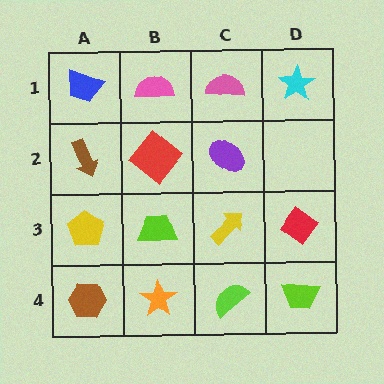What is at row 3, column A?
A yellow pentagon.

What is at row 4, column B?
An orange star.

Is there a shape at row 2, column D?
No, that cell is empty.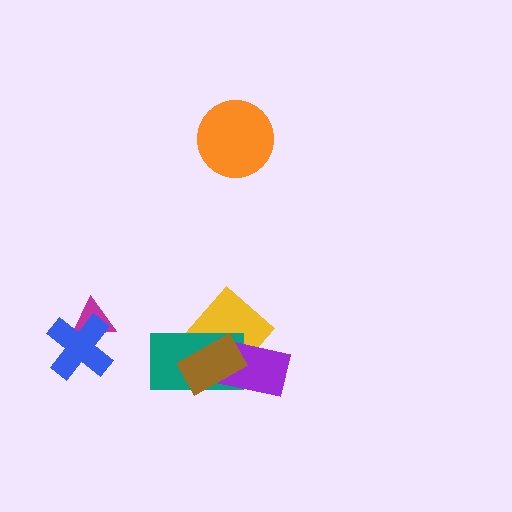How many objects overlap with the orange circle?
0 objects overlap with the orange circle.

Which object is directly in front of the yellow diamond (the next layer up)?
The teal rectangle is directly in front of the yellow diamond.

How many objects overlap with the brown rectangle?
3 objects overlap with the brown rectangle.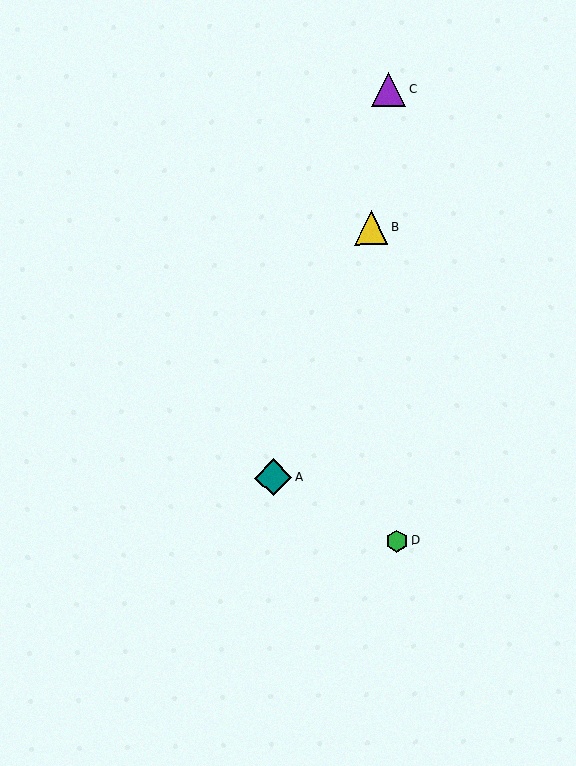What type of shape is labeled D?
Shape D is a green hexagon.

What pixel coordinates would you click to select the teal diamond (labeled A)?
Click at (273, 478) to select the teal diamond A.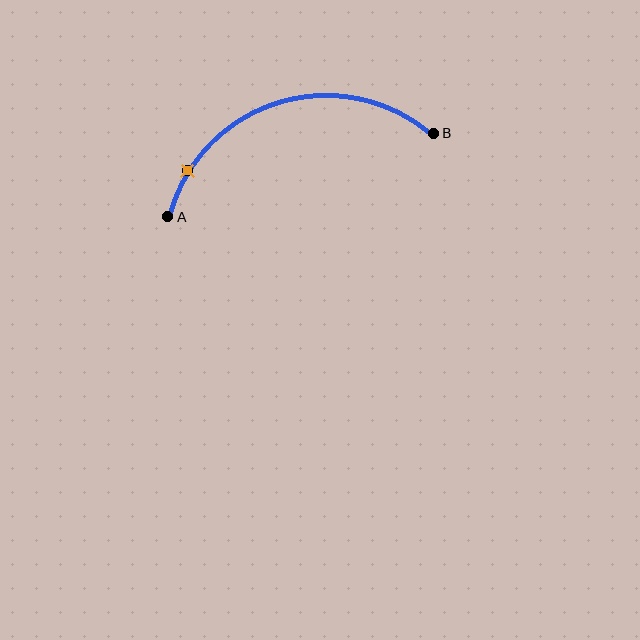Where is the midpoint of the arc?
The arc midpoint is the point on the curve farthest from the straight line joining A and B. It sits above that line.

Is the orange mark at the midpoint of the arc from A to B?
No. The orange mark lies on the arc but is closer to endpoint A. The arc midpoint would be at the point on the curve equidistant along the arc from both A and B.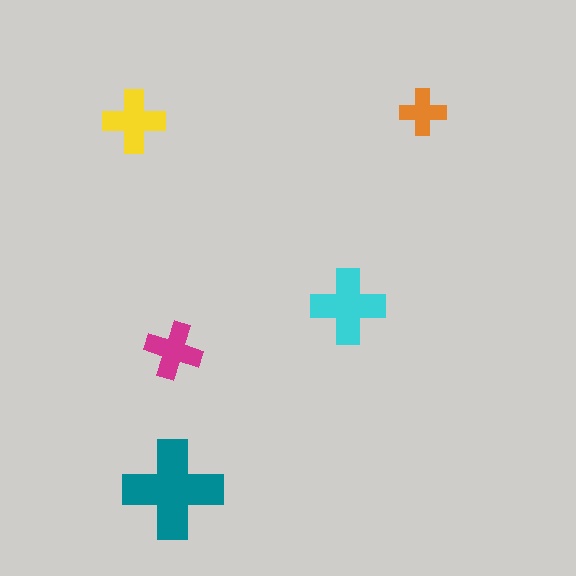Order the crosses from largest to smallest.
the teal one, the cyan one, the yellow one, the magenta one, the orange one.